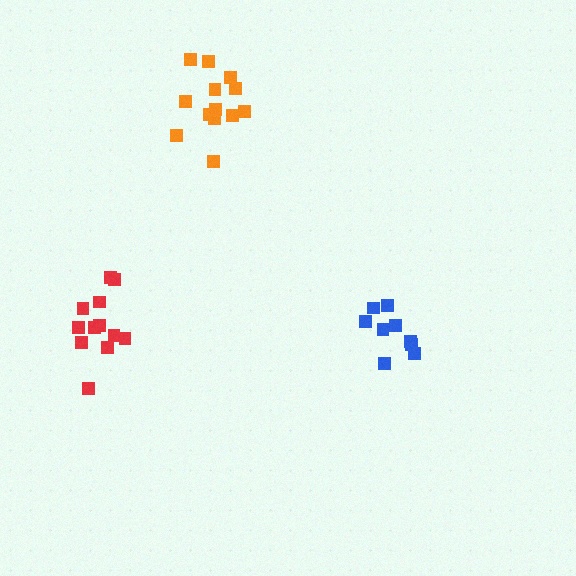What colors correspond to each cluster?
The clusters are colored: blue, red, orange.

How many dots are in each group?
Group 1: 9 dots, Group 2: 12 dots, Group 3: 13 dots (34 total).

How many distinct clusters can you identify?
There are 3 distinct clusters.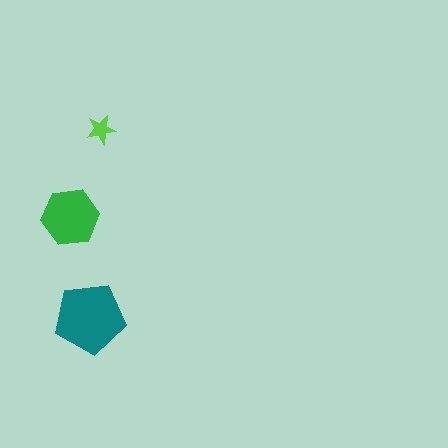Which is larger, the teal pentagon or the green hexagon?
The teal pentagon.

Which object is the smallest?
The lime star.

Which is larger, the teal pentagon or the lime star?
The teal pentagon.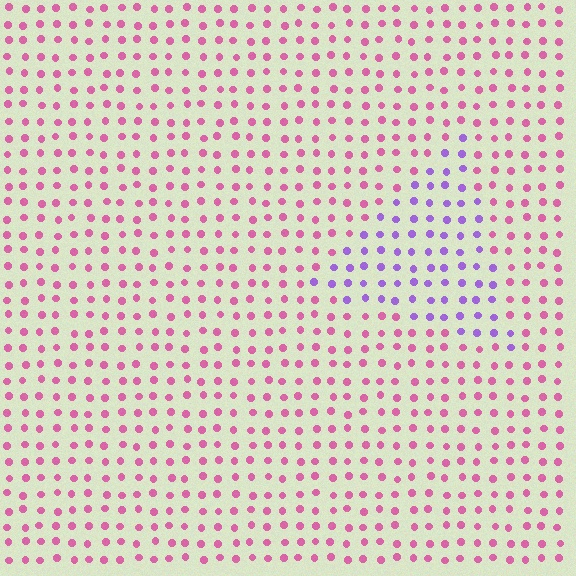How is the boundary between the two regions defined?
The boundary is defined purely by a slight shift in hue (about 55 degrees). Spacing, size, and orientation are identical on both sides.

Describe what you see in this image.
The image is filled with small pink elements in a uniform arrangement. A triangle-shaped region is visible where the elements are tinted to a slightly different hue, forming a subtle color boundary.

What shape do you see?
I see a triangle.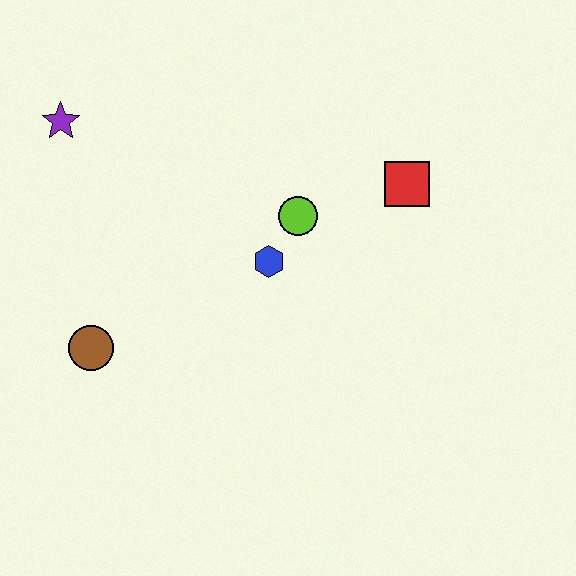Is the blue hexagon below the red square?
Yes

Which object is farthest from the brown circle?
The red square is farthest from the brown circle.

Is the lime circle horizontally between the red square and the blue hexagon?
Yes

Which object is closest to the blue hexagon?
The lime circle is closest to the blue hexagon.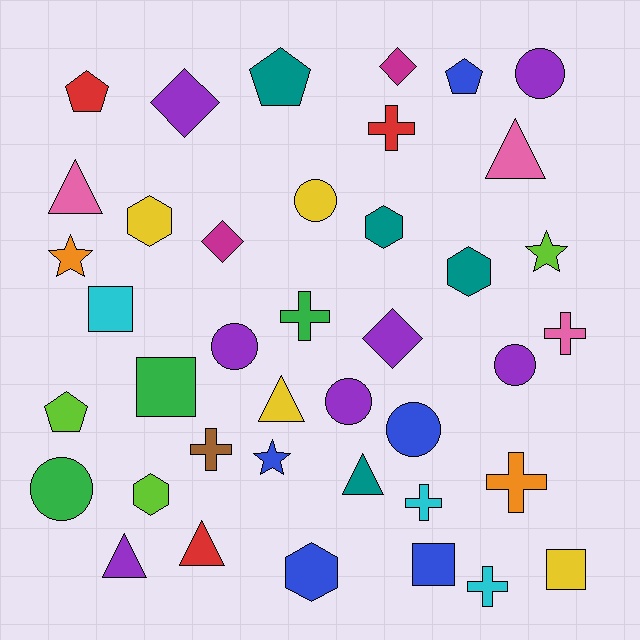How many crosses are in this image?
There are 7 crosses.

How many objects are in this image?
There are 40 objects.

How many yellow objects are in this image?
There are 4 yellow objects.